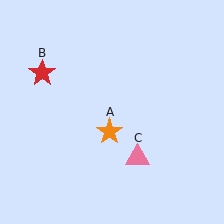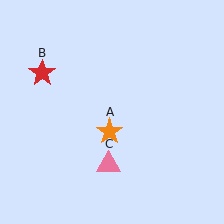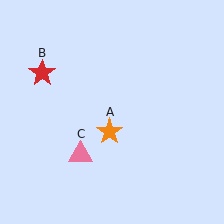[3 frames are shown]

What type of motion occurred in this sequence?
The pink triangle (object C) rotated clockwise around the center of the scene.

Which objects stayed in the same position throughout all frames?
Orange star (object A) and red star (object B) remained stationary.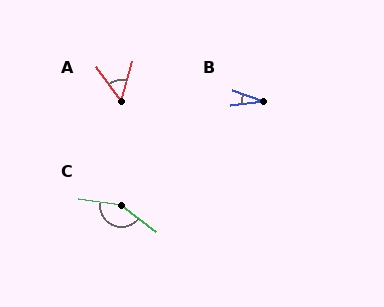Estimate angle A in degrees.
Approximately 51 degrees.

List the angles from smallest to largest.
B (28°), A (51°), C (150°).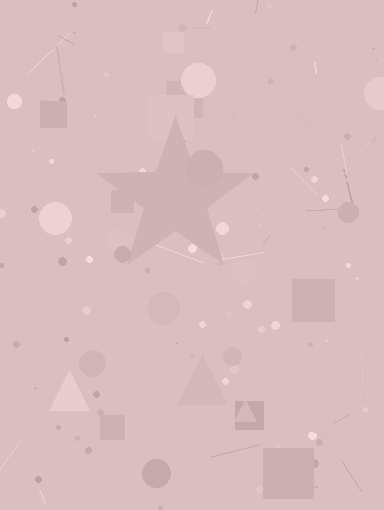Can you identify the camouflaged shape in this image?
The camouflaged shape is a star.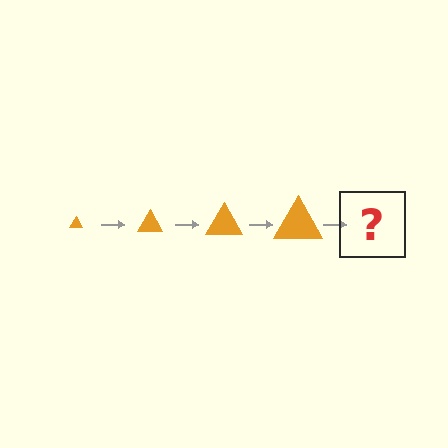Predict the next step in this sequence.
The next step is an orange triangle, larger than the previous one.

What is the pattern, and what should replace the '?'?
The pattern is that the triangle gets progressively larger each step. The '?' should be an orange triangle, larger than the previous one.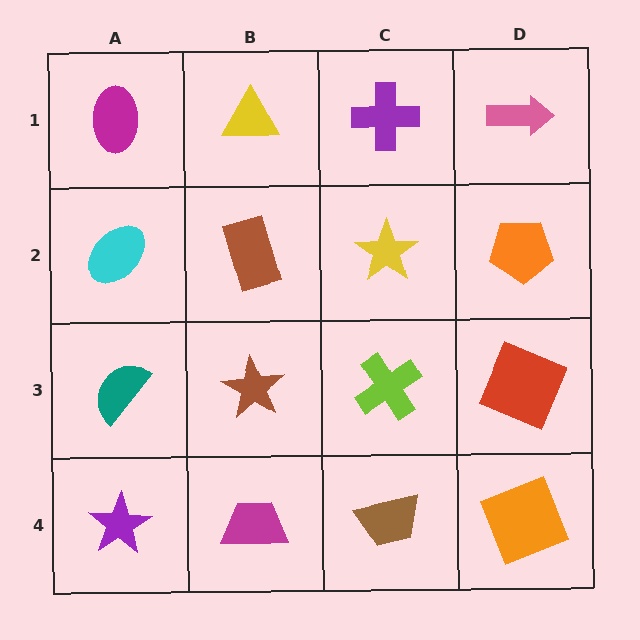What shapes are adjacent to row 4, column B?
A brown star (row 3, column B), a purple star (row 4, column A), a brown trapezoid (row 4, column C).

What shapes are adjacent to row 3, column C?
A yellow star (row 2, column C), a brown trapezoid (row 4, column C), a brown star (row 3, column B), a red square (row 3, column D).